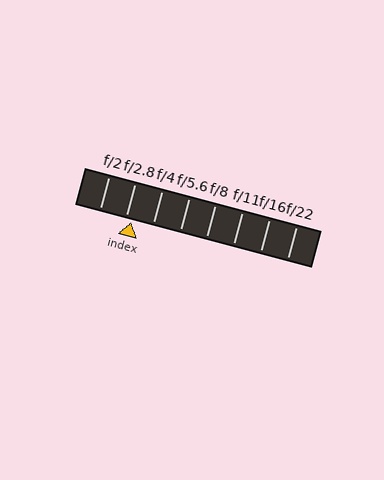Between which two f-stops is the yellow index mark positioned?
The index mark is between f/2.8 and f/4.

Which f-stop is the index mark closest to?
The index mark is closest to f/2.8.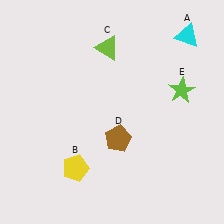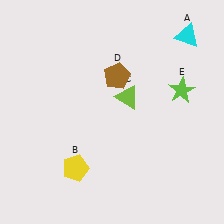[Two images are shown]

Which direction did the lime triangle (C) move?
The lime triangle (C) moved down.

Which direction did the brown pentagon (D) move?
The brown pentagon (D) moved up.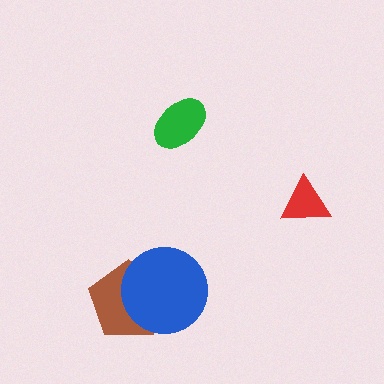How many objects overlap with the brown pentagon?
1 object overlaps with the brown pentagon.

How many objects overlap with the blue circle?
1 object overlaps with the blue circle.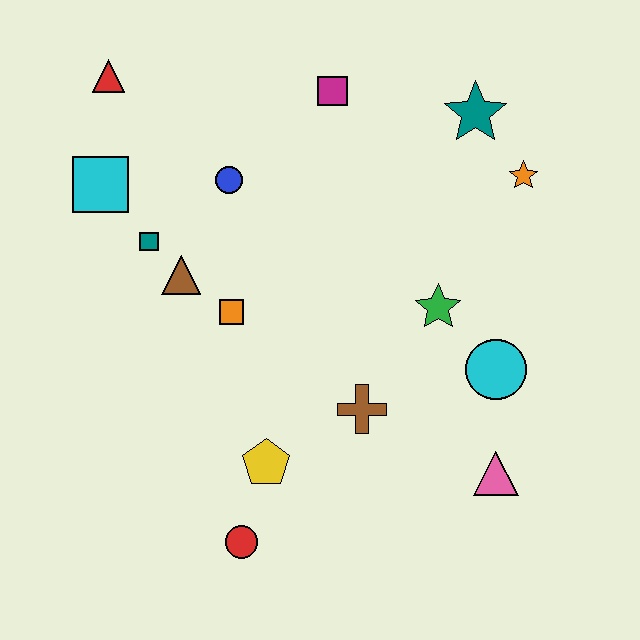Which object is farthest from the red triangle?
The pink triangle is farthest from the red triangle.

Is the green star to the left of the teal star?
Yes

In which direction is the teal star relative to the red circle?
The teal star is above the red circle.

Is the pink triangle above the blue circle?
No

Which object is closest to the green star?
The cyan circle is closest to the green star.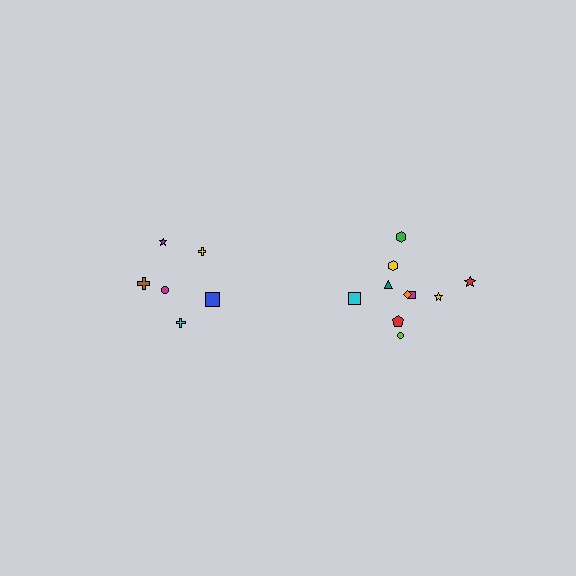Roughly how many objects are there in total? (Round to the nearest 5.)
Roughly 15 objects in total.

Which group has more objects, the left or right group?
The right group.